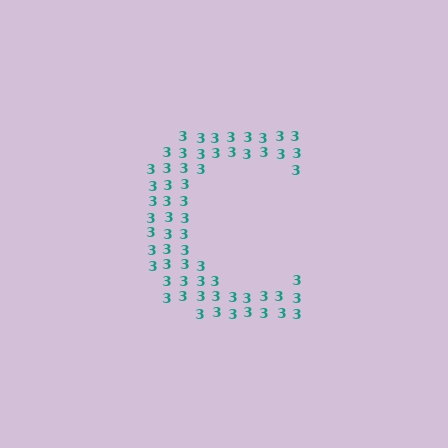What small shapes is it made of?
It is made of small digit 3's.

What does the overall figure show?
The overall figure shows the letter C.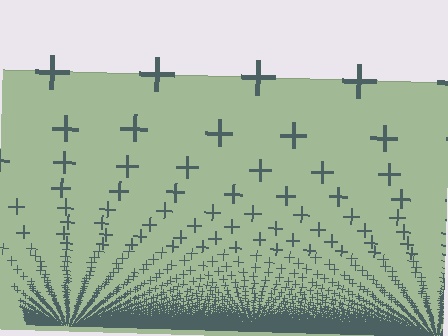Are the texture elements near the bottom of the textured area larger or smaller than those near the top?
Smaller. The gradient is inverted — elements near the bottom are smaller and denser.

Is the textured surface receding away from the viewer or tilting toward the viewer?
The surface appears to tilt toward the viewer. Texture elements get larger and sparser toward the top.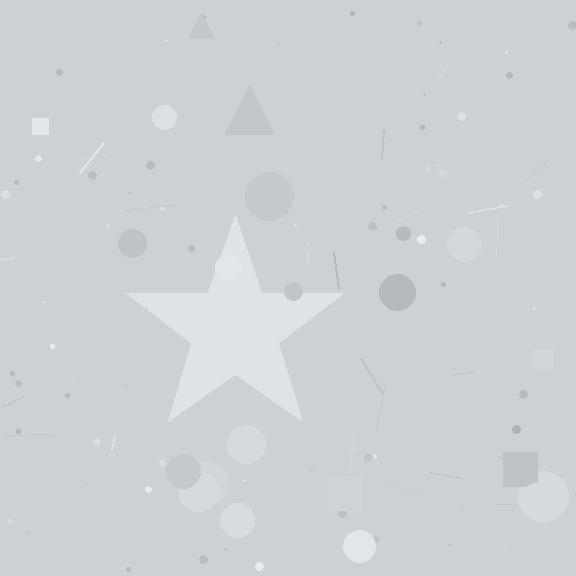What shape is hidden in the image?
A star is hidden in the image.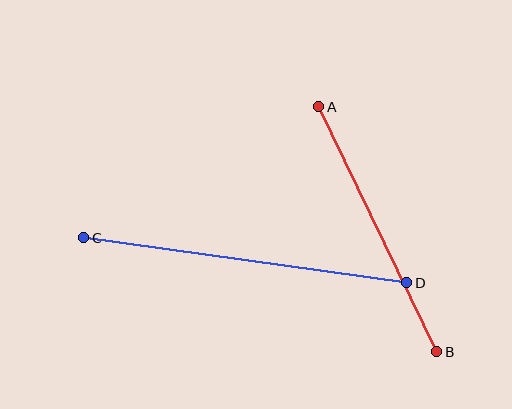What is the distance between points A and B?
The distance is approximately 272 pixels.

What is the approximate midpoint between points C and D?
The midpoint is at approximately (245, 260) pixels.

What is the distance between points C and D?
The distance is approximately 326 pixels.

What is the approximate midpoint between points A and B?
The midpoint is at approximately (378, 229) pixels.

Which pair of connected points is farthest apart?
Points C and D are farthest apart.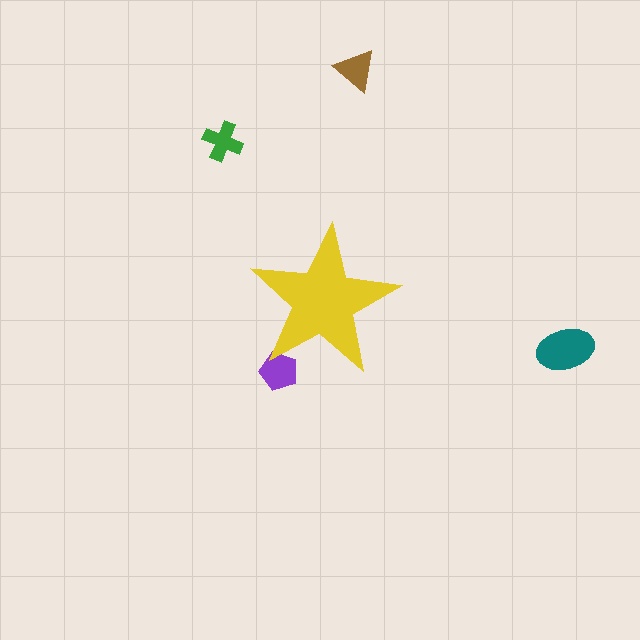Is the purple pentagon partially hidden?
Yes, the purple pentagon is partially hidden behind the yellow star.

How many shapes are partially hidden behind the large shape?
1 shape is partially hidden.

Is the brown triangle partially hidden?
No, the brown triangle is fully visible.